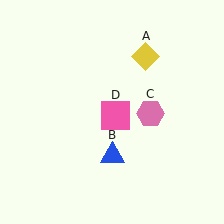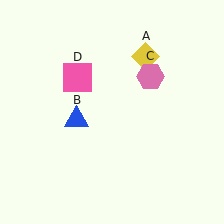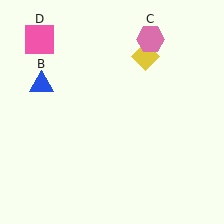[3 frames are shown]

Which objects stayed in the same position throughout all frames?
Yellow diamond (object A) remained stationary.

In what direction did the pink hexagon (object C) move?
The pink hexagon (object C) moved up.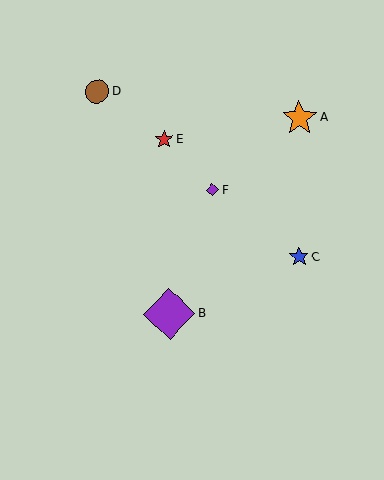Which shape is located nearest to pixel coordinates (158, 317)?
The purple diamond (labeled B) at (169, 314) is nearest to that location.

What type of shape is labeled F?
Shape F is a purple diamond.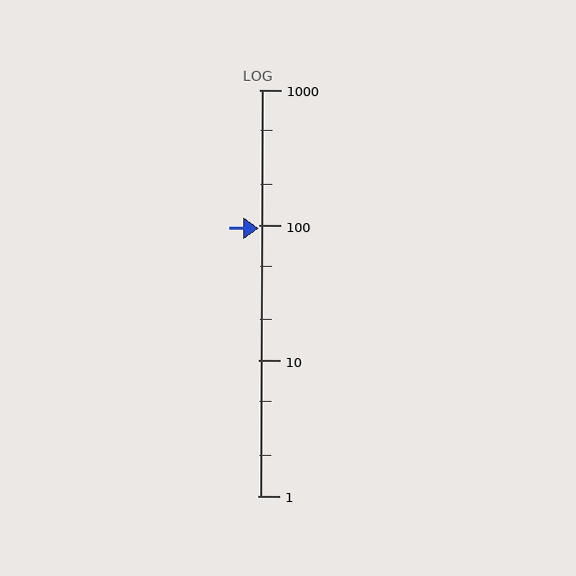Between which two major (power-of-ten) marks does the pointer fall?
The pointer is between 10 and 100.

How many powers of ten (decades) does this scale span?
The scale spans 3 decades, from 1 to 1000.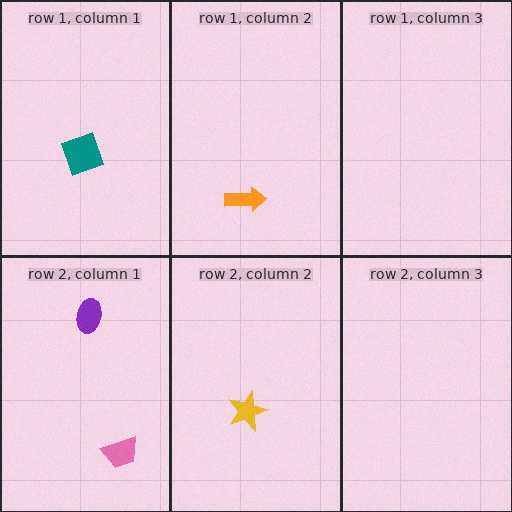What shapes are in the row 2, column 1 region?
The purple ellipse, the pink trapezoid.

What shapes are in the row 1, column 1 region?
The teal diamond.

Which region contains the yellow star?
The row 2, column 2 region.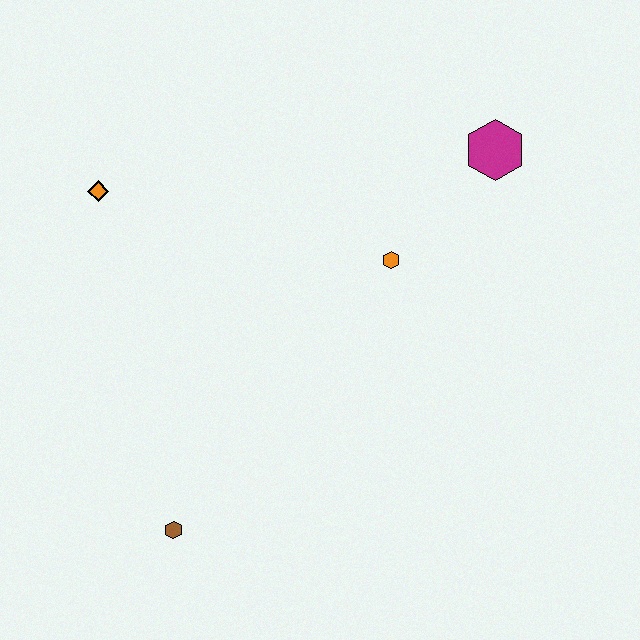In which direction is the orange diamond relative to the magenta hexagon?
The orange diamond is to the left of the magenta hexagon.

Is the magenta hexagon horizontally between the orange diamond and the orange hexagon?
No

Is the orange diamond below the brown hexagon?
No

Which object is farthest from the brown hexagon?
The magenta hexagon is farthest from the brown hexagon.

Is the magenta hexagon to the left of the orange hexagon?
No